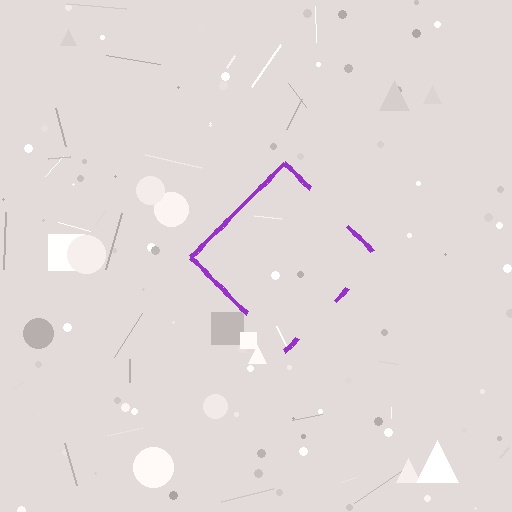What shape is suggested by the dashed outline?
The dashed outline suggests a diamond.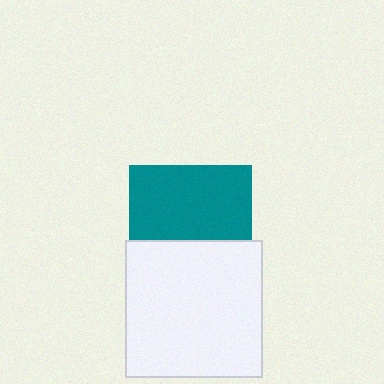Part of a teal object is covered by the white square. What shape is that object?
It is a square.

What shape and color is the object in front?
The object in front is a white square.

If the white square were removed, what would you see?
You would see the complete teal square.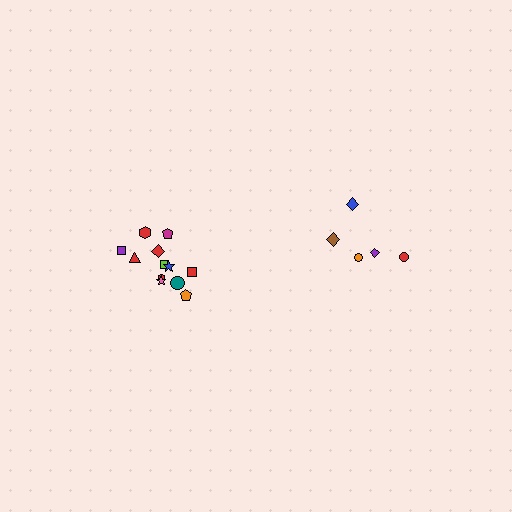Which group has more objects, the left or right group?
The left group.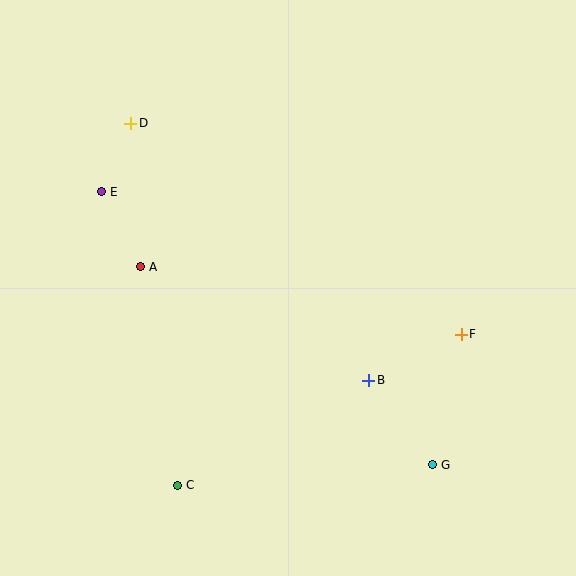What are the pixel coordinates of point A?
Point A is at (141, 267).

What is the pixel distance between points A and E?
The distance between A and E is 84 pixels.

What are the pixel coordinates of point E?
Point E is at (102, 192).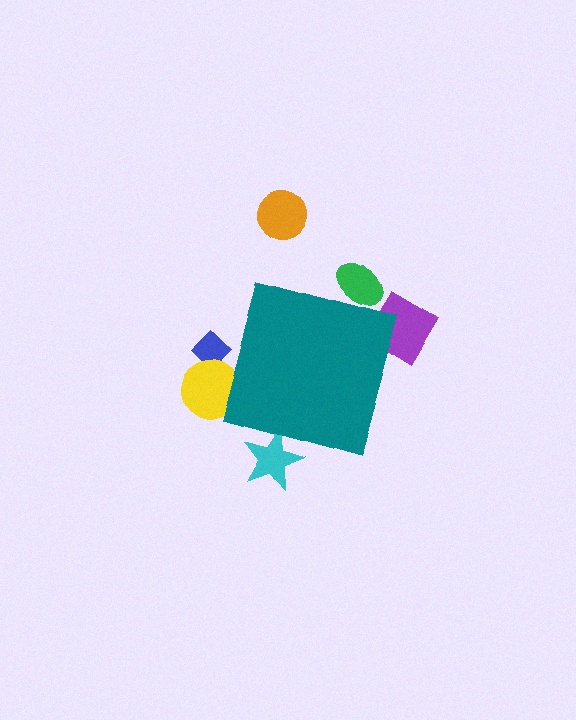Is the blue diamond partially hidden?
Yes, the blue diamond is partially hidden behind the teal diamond.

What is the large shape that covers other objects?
A teal diamond.